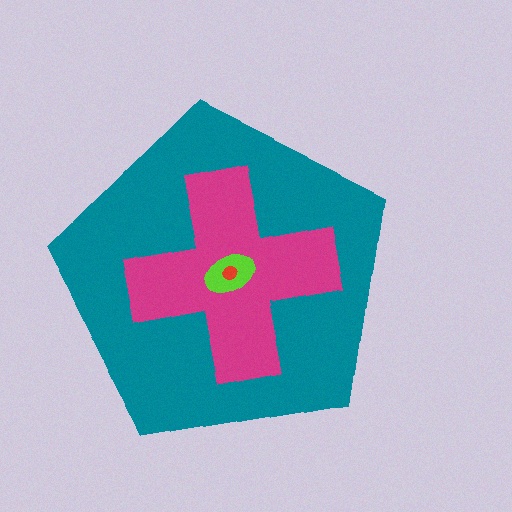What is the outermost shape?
The teal pentagon.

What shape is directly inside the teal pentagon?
The magenta cross.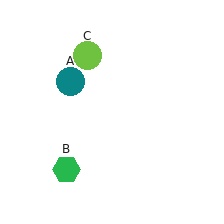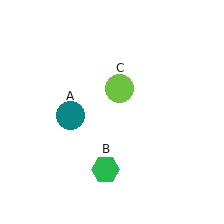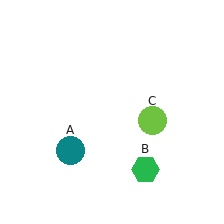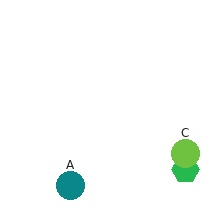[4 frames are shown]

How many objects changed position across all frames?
3 objects changed position: teal circle (object A), green hexagon (object B), lime circle (object C).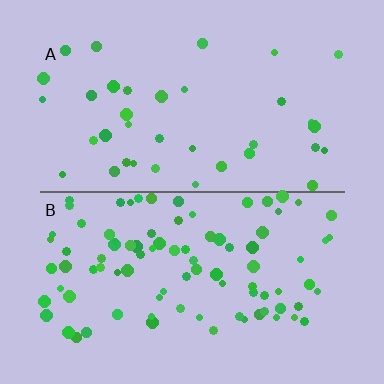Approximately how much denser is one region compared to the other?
Approximately 2.4× — region B over region A.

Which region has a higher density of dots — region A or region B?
B (the bottom).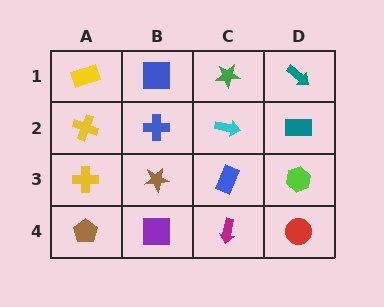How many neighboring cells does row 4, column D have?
2.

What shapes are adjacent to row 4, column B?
A brown star (row 3, column B), a brown pentagon (row 4, column A), a magenta arrow (row 4, column C).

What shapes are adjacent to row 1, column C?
A cyan arrow (row 2, column C), a blue square (row 1, column B), a teal arrow (row 1, column D).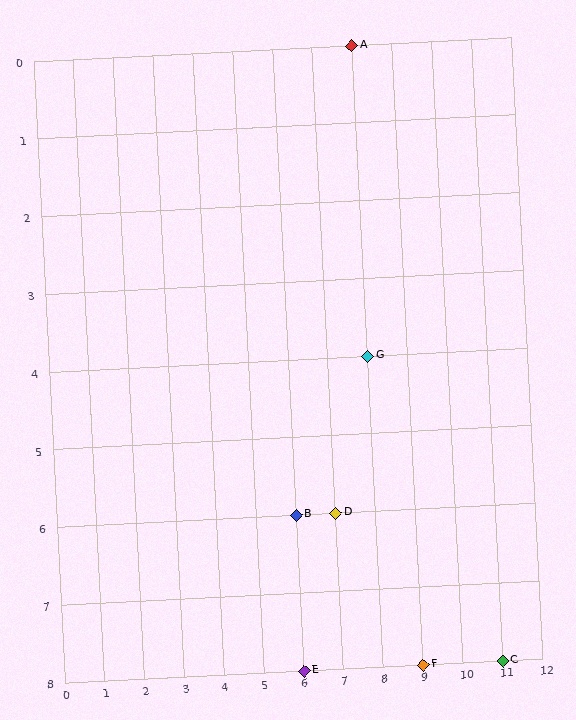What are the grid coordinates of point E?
Point E is at grid coordinates (6, 8).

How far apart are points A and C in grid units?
Points A and C are 3 columns and 8 rows apart (about 8.5 grid units diagonally).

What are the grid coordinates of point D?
Point D is at grid coordinates (7, 6).